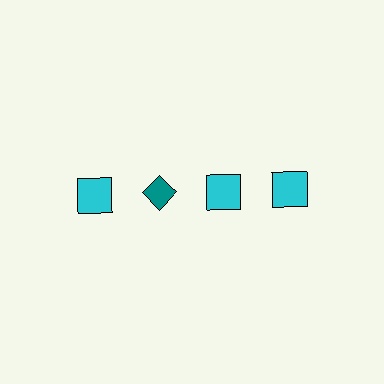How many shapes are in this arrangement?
There are 4 shapes arranged in a grid pattern.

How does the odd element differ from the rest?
It differs in both color (teal instead of cyan) and shape (diamond instead of square).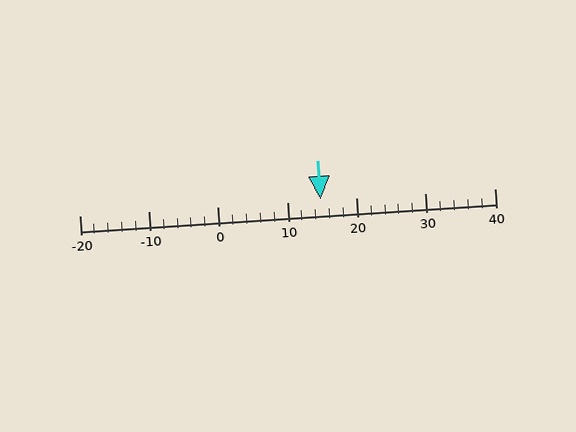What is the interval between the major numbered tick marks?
The major tick marks are spaced 10 units apart.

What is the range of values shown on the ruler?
The ruler shows values from -20 to 40.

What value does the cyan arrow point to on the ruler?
The cyan arrow points to approximately 15.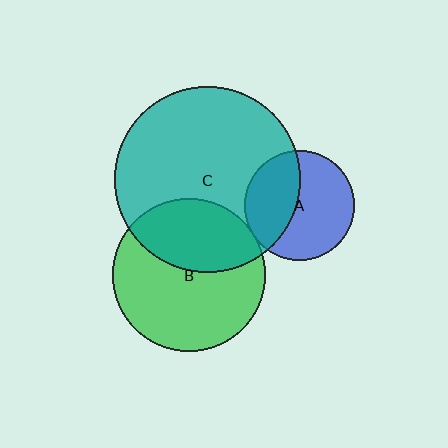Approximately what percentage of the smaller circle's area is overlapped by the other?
Approximately 40%.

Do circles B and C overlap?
Yes.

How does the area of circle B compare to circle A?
Approximately 1.9 times.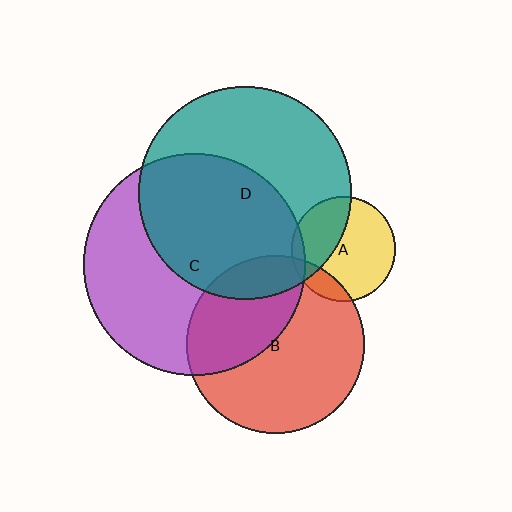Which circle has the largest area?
Circle C (purple).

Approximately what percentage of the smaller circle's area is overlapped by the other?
Approximately 5%.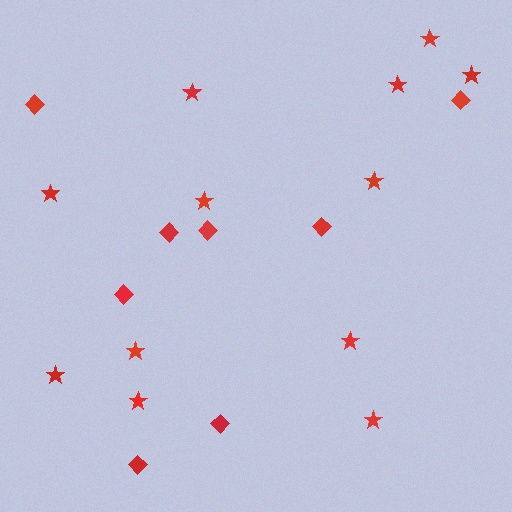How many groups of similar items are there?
There are 2 groups: one group of stars (12) and one group of diamonds (8).